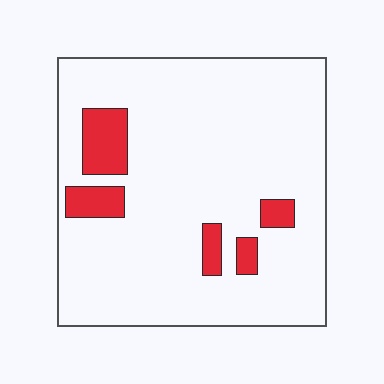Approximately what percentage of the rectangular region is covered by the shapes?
Approximately 10%.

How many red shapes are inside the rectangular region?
5.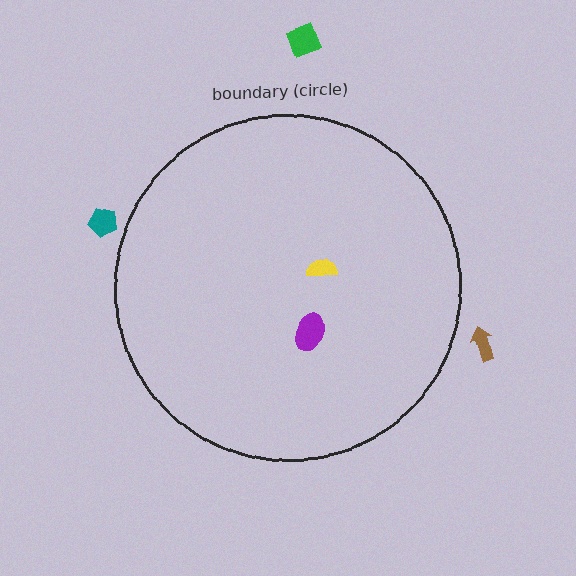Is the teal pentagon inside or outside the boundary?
Outside.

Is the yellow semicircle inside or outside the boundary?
Inside.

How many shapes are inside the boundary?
2 inside, 3 outside.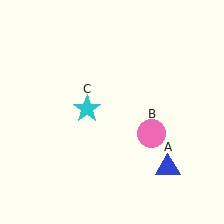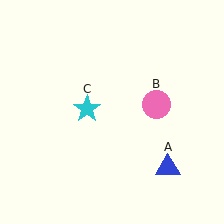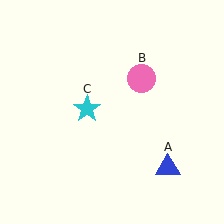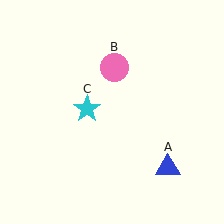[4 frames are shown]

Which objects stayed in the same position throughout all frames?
Blue triangle (object A) and cyan star (object C) remained stationary.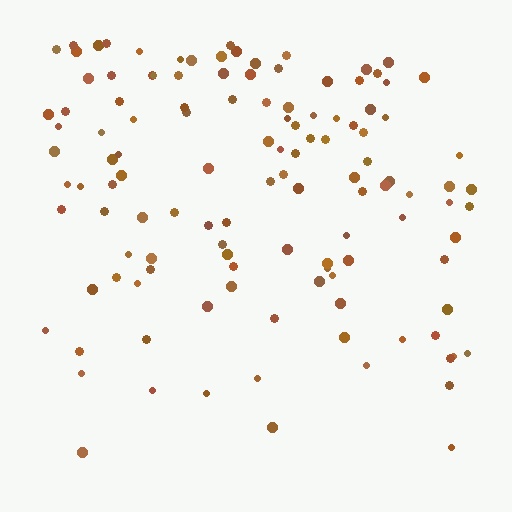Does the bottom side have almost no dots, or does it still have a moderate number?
Still a moderate number, just noticeably fewer than the top.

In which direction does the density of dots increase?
From bottom to top, with the top side densest.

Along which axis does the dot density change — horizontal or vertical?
Vertical.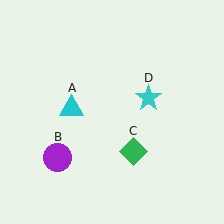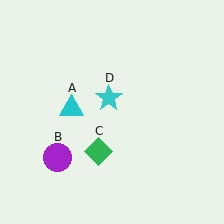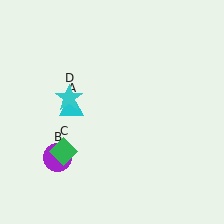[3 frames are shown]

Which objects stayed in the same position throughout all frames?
Cyan triangle (object A) and purple circle (object B) remained stationary.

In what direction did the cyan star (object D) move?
The cyan star (object D) moved left.